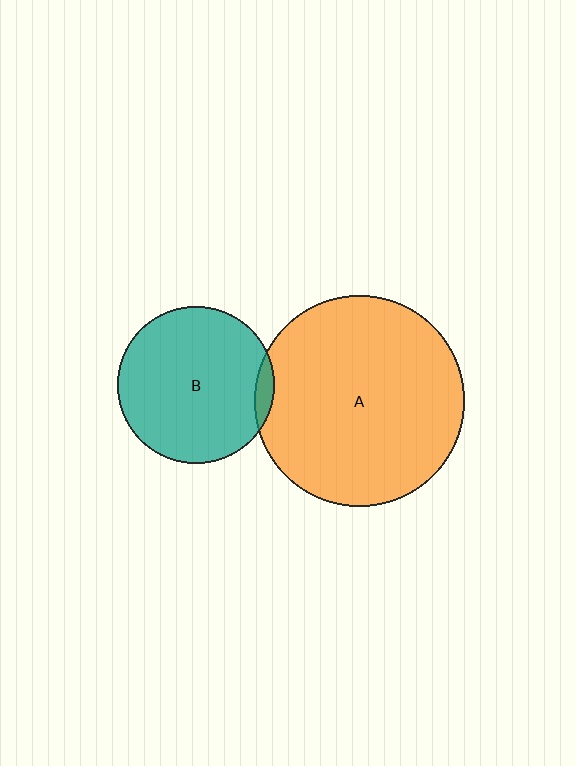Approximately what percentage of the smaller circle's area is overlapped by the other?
Approximately 5%.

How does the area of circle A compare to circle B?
Approximately 1.8 times.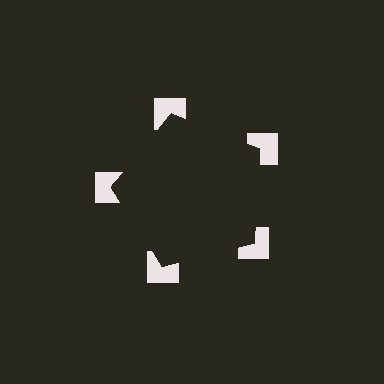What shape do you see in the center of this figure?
An illusory pentagon — its edges are inferred from the aligned wedge cuts in the notched squares, not physically drawn.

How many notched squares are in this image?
There are 5 — one at each vertex of the illusory pentagon.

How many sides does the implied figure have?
5 sides.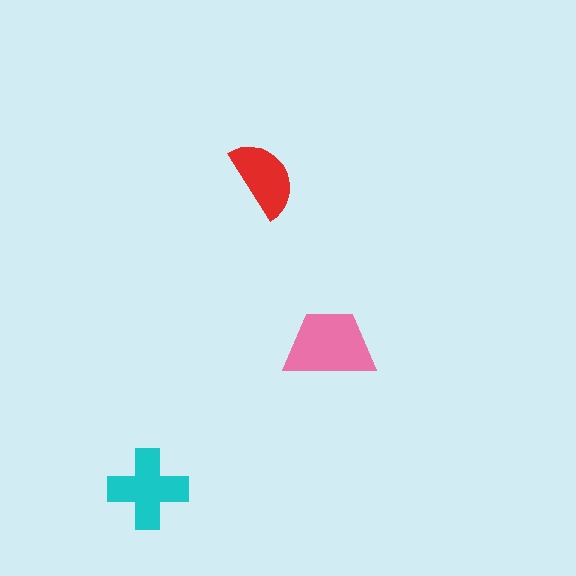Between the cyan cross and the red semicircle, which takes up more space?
The cyan cross.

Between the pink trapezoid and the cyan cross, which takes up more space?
The pink trapezoid.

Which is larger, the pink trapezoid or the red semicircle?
The pink trapezoid.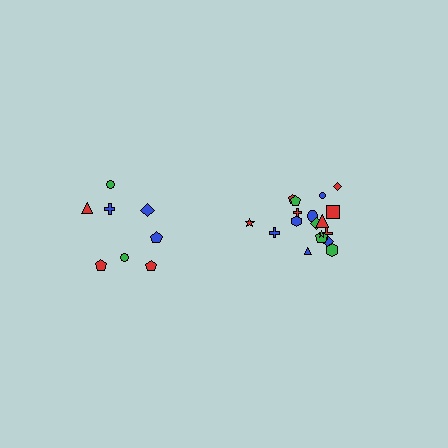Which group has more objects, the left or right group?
The right group.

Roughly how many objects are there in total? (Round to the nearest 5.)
Roughly 25 objects in total.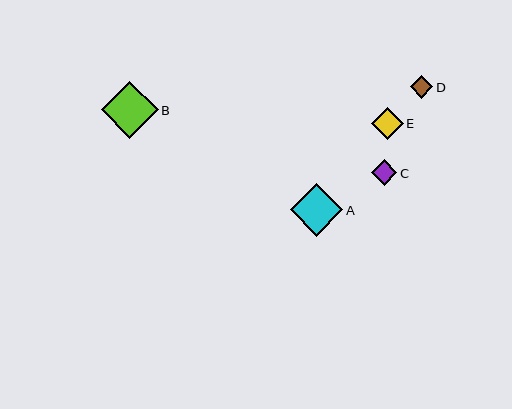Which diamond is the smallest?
Diamond D is the smallest with a size of approximately 23 pixels.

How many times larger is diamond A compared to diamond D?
Diamond A is approximately 2.3 times the size of diamond D.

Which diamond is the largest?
Diamond B is the largest with a size of approximately 57 pixels.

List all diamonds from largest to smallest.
From largest to smallest: B, A, E, C, D.